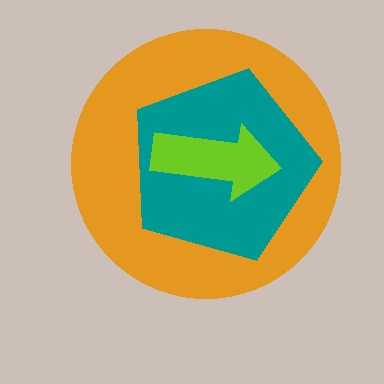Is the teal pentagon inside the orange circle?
Yes.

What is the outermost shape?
The orange circle.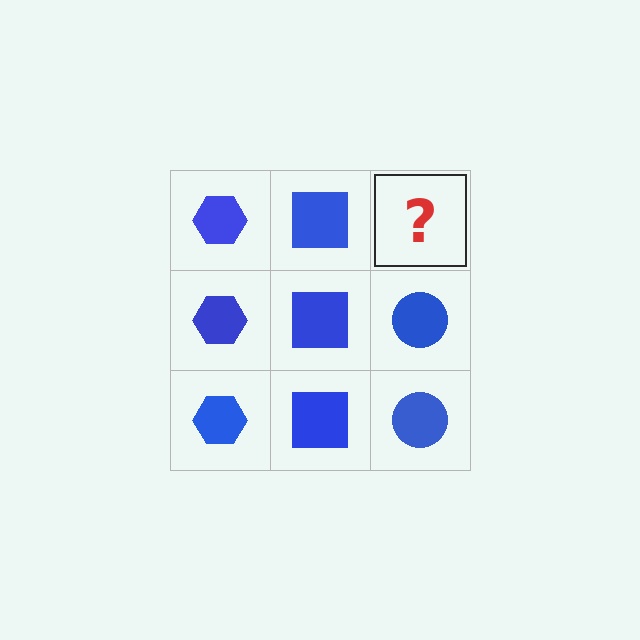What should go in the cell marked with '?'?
The missing cell should contain a blue circle.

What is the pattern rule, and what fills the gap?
The rule is that each column has a consistent shape. The gap should be filled with a blue circle.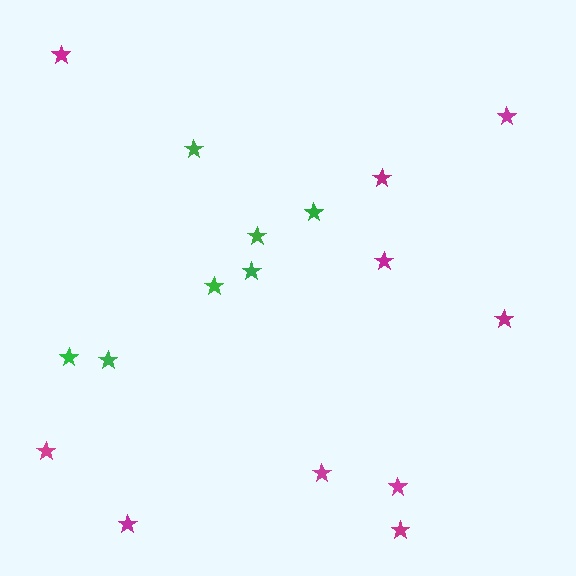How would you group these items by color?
There are 2 groups: one group of green stars (7) and one group of magenta stars (10).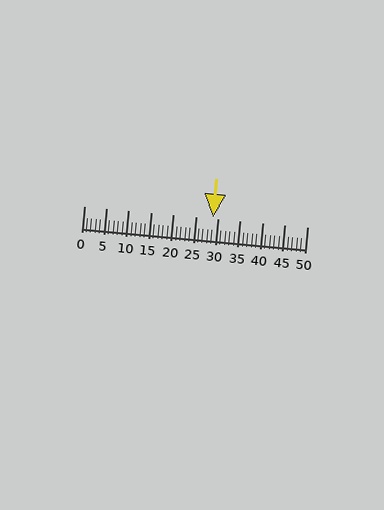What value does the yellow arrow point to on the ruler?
The yellow arrow points to approximately 29.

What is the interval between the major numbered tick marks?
The major tick marks are spaced 5 units apart.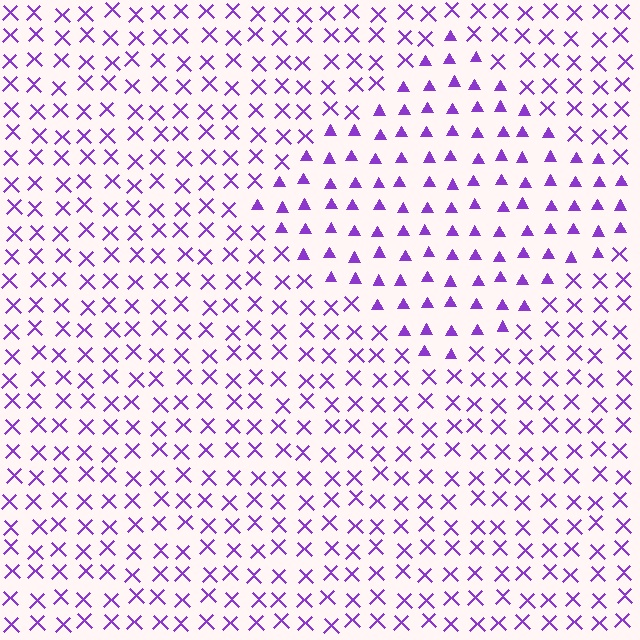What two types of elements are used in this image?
The image uses triangles inside the diamond region and X marks outside it.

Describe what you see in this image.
The image is filled with small purple elements arranged in a uniform grid. A diamond-shaped region contains triangles, while the surrounding area contains X marks. The boundary is defined purely by the change in element shape.